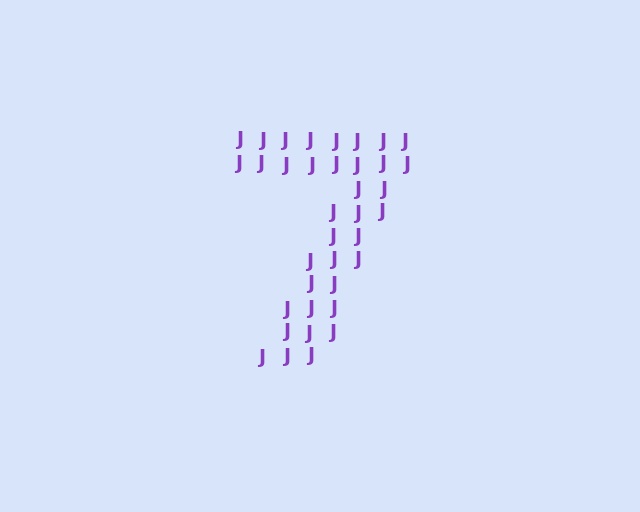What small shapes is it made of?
It is made of small letter J's.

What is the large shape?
The large shape is the digit 7.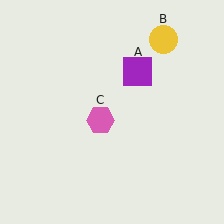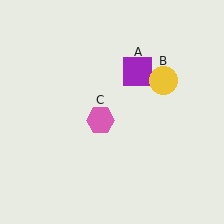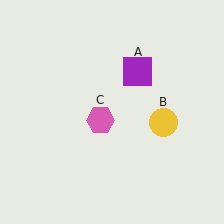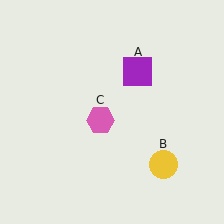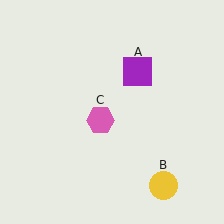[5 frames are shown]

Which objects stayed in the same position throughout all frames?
Purple square (object A) and pink hexagon (object C) remained stationary.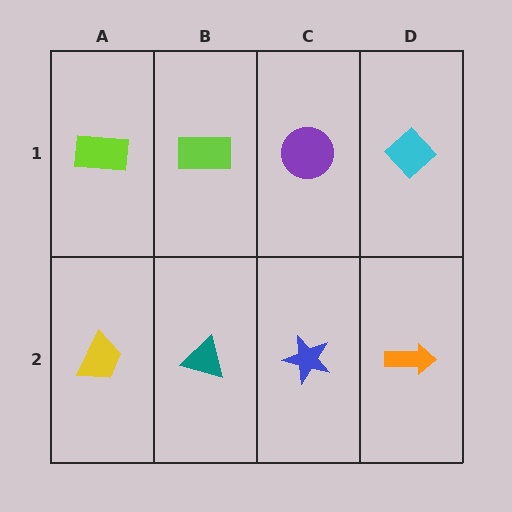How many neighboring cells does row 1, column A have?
2.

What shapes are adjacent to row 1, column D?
An orange arrow (row 2, column D), a purple circle (row 1, column C).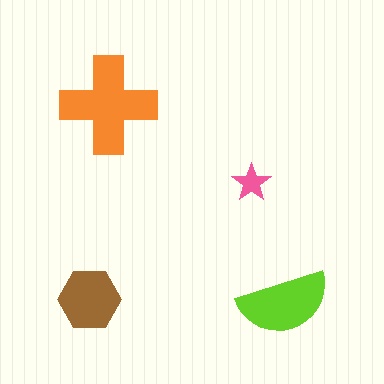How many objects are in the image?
There are 4 objects in the image.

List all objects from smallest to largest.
The pink star, the brown hexagon, the lime semicircle, the orange cross.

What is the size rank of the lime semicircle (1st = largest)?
2nd.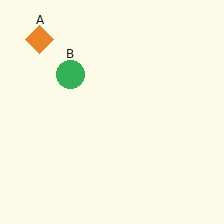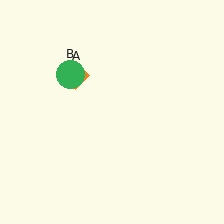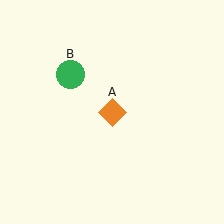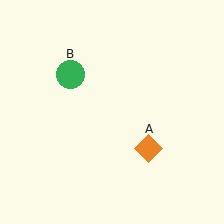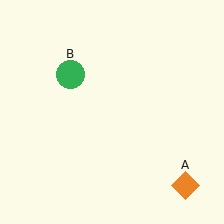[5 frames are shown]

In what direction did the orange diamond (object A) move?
The orange diamond (object A) moved down and to the right.